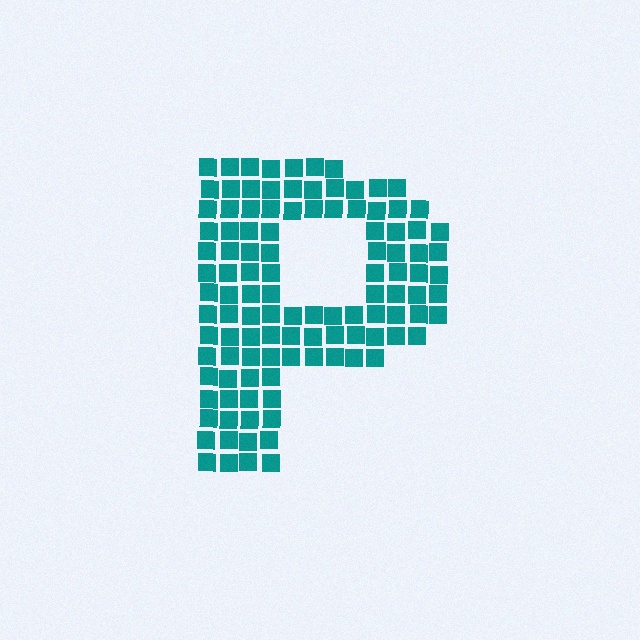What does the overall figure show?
The overall figure shows the letter P.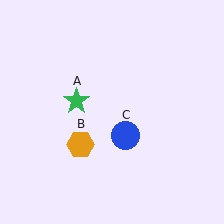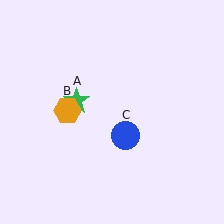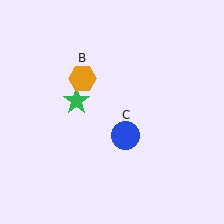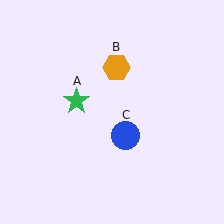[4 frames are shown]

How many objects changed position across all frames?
1 object changed position: orange hexagon (object B).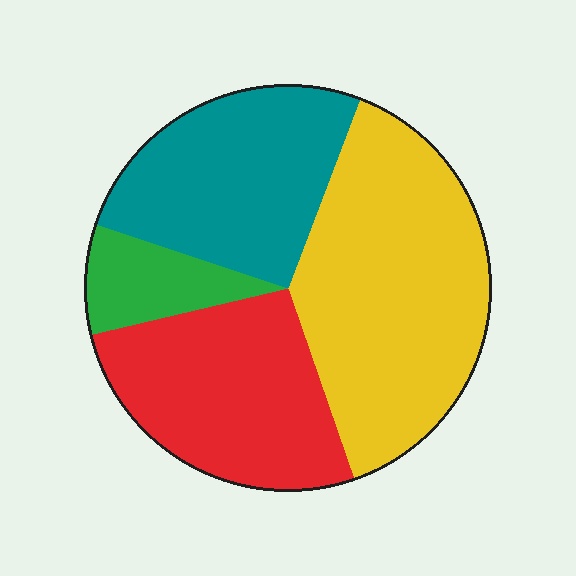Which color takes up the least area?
Green, at roughly 10%.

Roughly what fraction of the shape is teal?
Teal covers 26% of the shape.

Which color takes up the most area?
Yellow, at roughly 40%.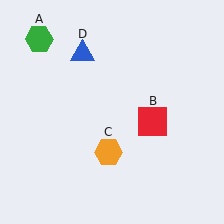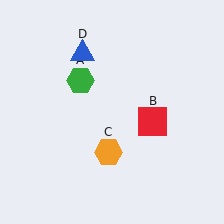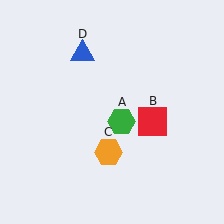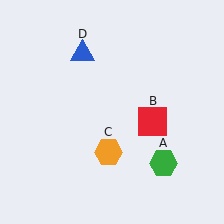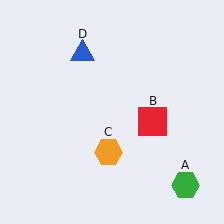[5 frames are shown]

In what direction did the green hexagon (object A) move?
The green hexagon (object A) moved down and to the right.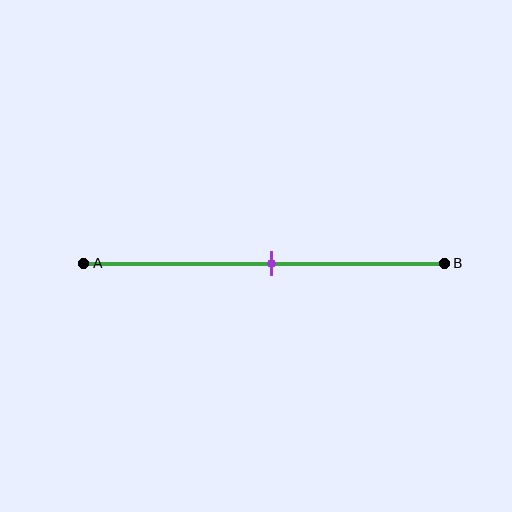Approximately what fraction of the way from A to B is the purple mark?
The purple mark is approximately 50% of the way from A to B.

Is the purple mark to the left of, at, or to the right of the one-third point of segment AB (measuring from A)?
The purple mark is to the right of the one-third point of segment AB.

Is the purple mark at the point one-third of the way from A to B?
No, the mark is at about 50% from A, not at the 33% one-third point.